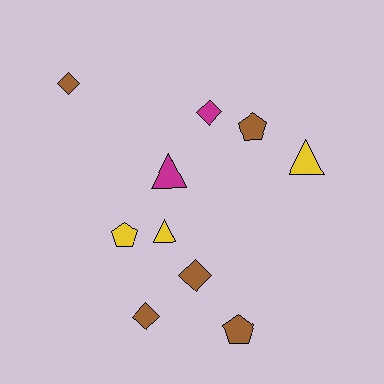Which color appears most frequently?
Brown, with 5 objects.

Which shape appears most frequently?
Diamond, with 4 objects.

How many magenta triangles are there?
There is 1 magenta triangle.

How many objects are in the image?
There are 10 objects.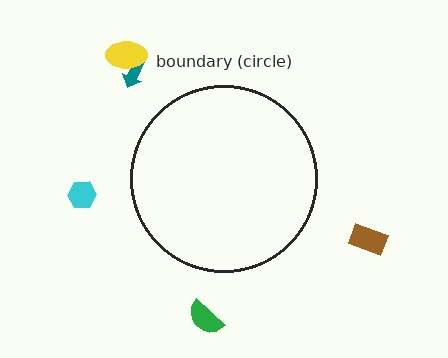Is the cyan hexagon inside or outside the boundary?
Outside.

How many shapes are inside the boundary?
0 inside, 5 outside.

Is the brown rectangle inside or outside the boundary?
Outside.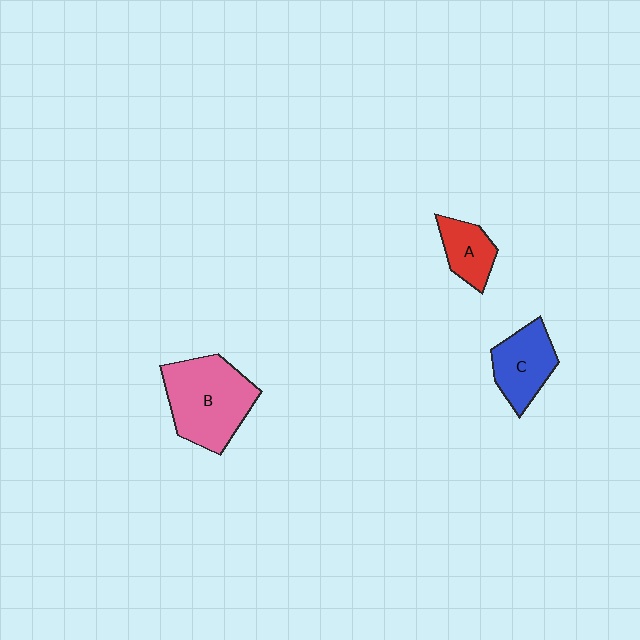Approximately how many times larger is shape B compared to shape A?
Approximately 2.3 times.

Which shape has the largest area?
Shape B (pink).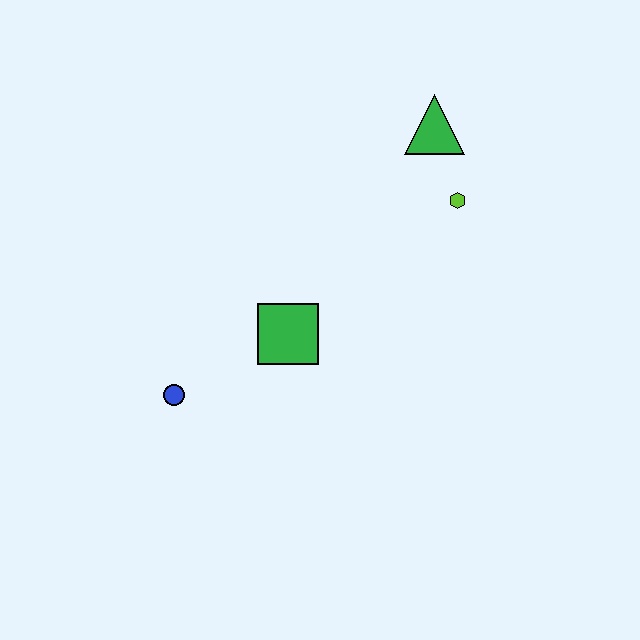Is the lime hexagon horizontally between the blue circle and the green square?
No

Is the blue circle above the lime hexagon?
No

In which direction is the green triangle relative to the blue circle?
The green triangle is above the blue circle.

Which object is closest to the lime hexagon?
The green triangle is closest to the lime hexagon.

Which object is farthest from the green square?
The green triangle is farthest from the green square.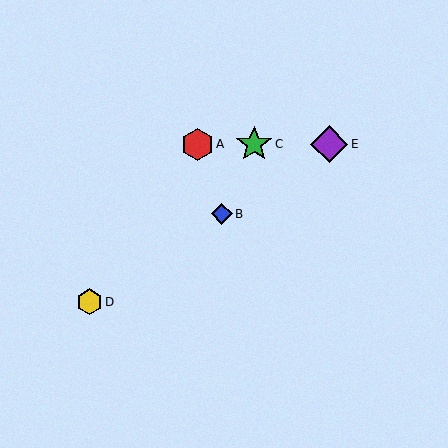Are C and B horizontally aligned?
No, C is at y≈144 and B is at y≈214.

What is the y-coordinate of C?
Object C is at y≈144.